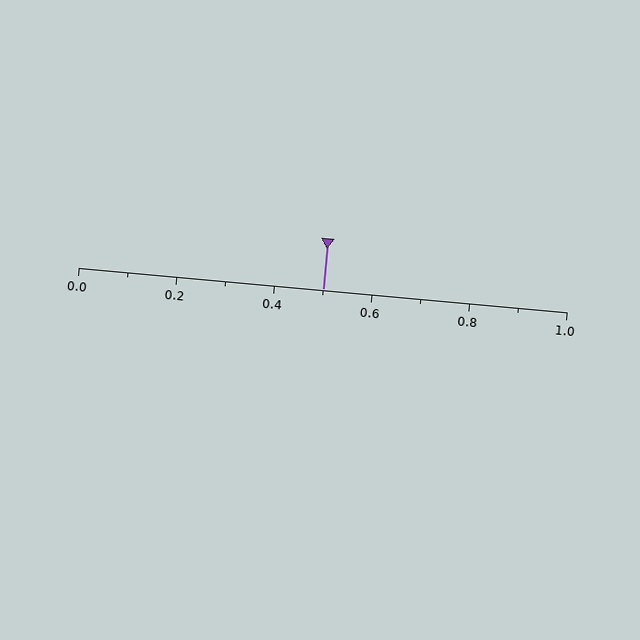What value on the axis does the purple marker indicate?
The marker indicates approximately 0.5.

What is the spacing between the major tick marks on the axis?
The major ticks are spaced 0.2 apart.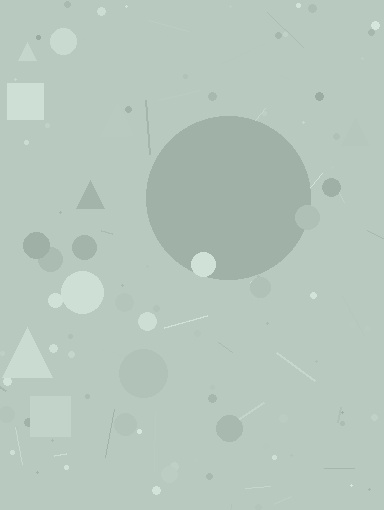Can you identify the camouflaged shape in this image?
The camouflaged shape is a circle.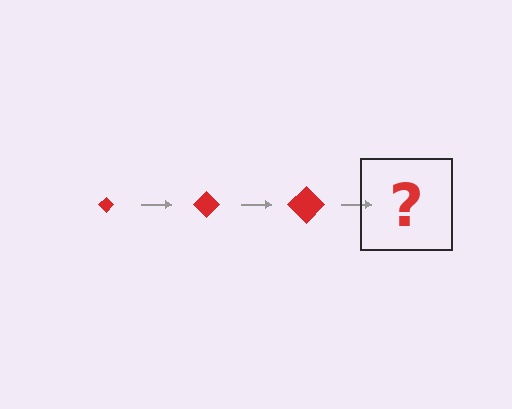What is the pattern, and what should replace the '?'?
The pattern is that the diamond gets progressively larger each step. The '?' should be a red diamond, larger than the previous one.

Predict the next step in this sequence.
The next step is a red diamond, larger than the previous one.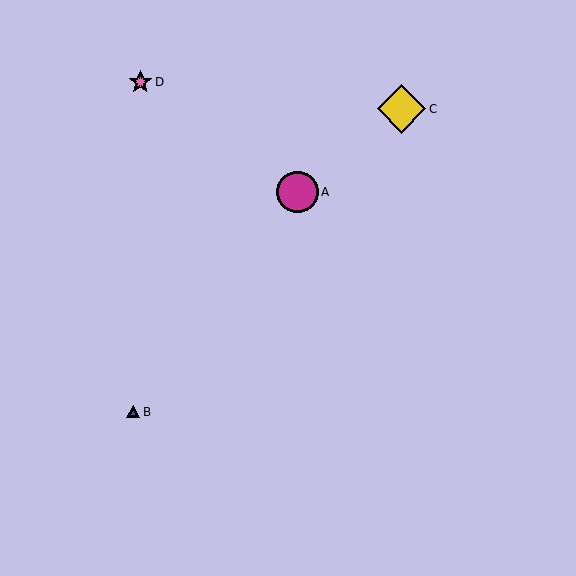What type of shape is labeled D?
Shape D is a pink star.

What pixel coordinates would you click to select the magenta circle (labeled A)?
Click at (298, 192) to select the magenta circle A.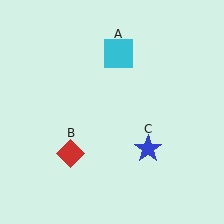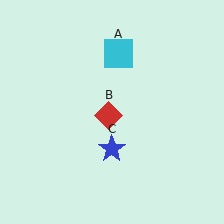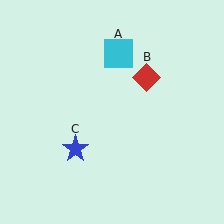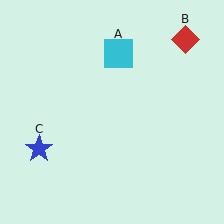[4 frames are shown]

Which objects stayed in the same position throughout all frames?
Cyan square (object A) remained stationary.